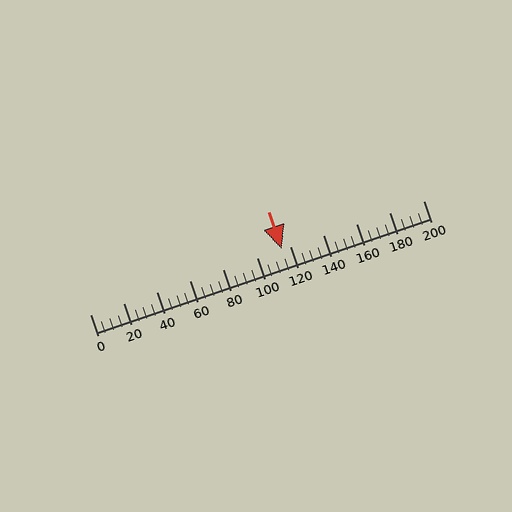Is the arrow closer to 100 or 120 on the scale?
The arrow is closer to 120.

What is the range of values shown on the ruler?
The ruler shows values from 0 to 200.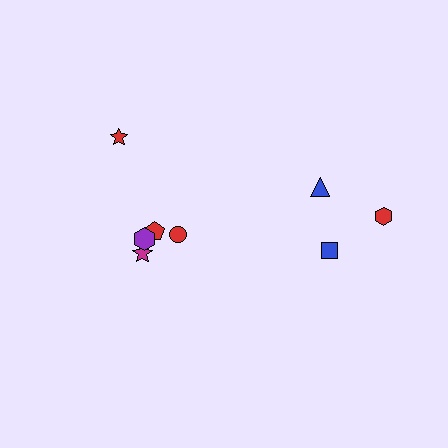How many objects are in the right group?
There are 3 objects.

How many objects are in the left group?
There are 5 objects.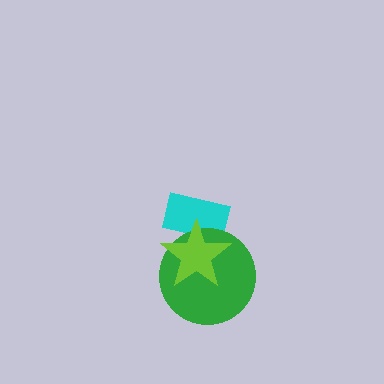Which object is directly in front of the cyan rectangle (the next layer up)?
The green circle is directly in front of the cyan rectangle.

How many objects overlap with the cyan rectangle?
2 objects overlap with the cyan rectangle.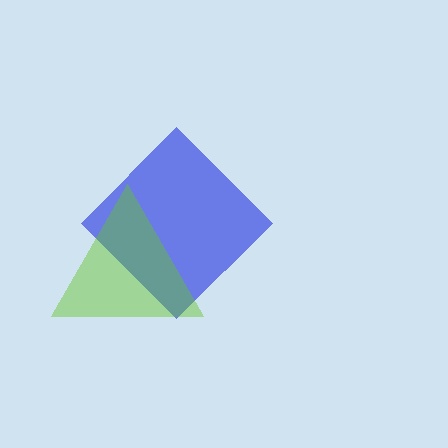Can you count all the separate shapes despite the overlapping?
Yes, there are 2 separate shapes.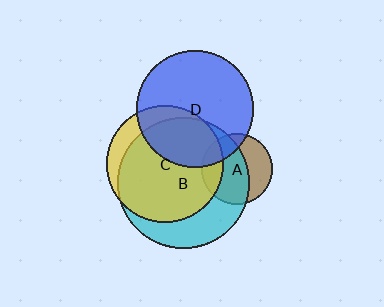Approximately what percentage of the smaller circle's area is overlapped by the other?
Approximately 20%.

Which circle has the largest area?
Circle B (cyan).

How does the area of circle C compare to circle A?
Approximately 2.7 times.